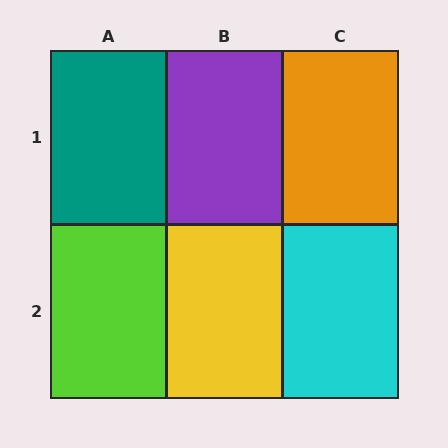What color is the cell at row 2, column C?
Cyan.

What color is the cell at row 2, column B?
Yellow.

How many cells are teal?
1 cell is teal.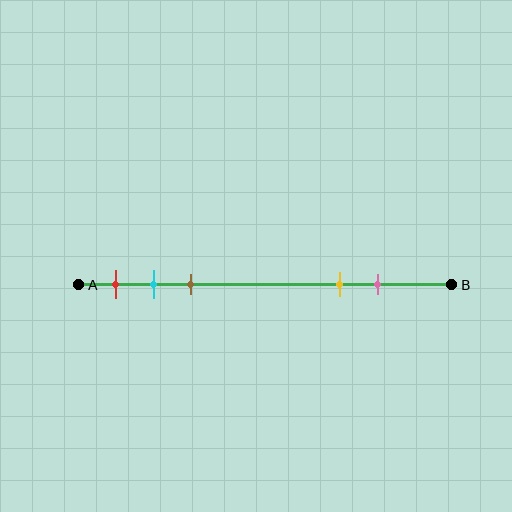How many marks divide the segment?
There are 5 marks dividing the segment.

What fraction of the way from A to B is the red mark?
The red mark is approximately 10% (0.1) of the way from A to B.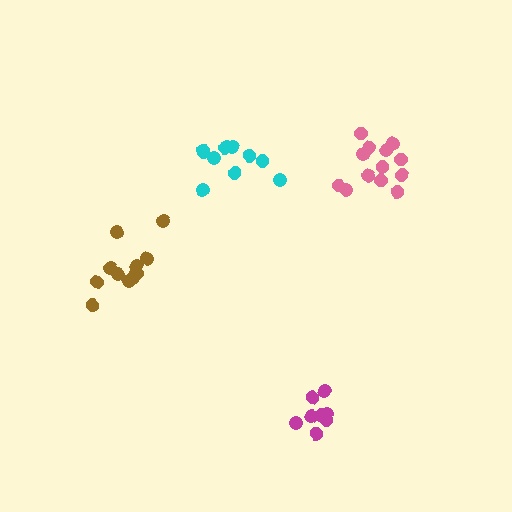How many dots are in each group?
Group 1: 12 dots, Group 2: 8 dots, Group 3: 11 dots, Group 4: 13 dots (44 total).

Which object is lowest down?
The magenta cluster is bottommost.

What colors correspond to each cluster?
The clusters are colored: brown, magenta, cyan, pink.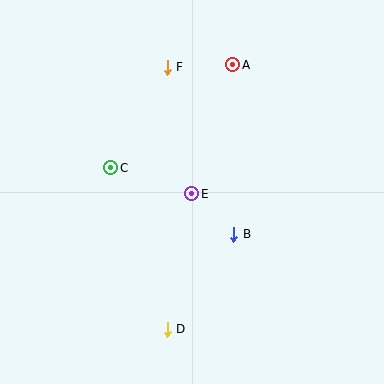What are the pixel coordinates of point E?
Point E is at (192, 194).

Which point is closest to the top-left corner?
Point F is closest to the top-left corner.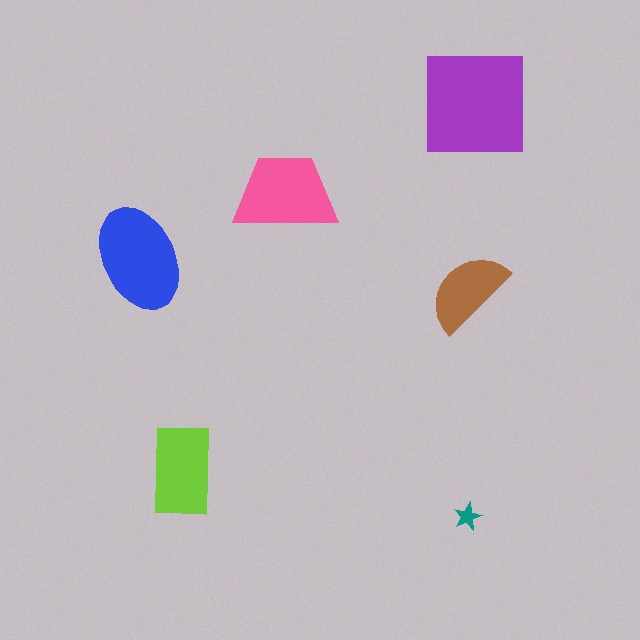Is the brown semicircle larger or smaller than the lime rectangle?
Smaller.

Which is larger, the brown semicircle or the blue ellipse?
The blue ellipse.